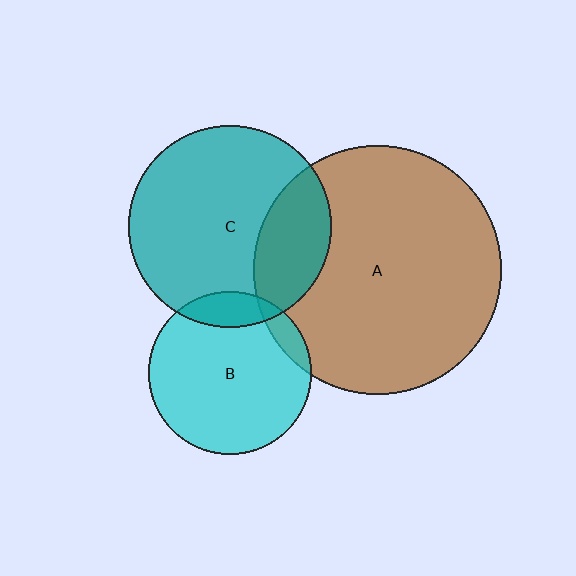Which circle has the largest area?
Circle A (brown).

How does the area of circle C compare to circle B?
Approximately 1.5 times.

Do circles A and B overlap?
Yes.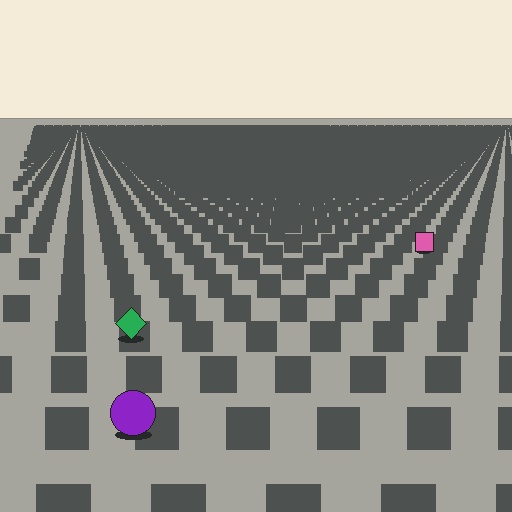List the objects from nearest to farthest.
From nearest to farthest: the purple circle, the green diamond, the pink square.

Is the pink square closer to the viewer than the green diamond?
No. The green diamond is closer — you can tell from the texture gradient: the ground texture is coarser near it.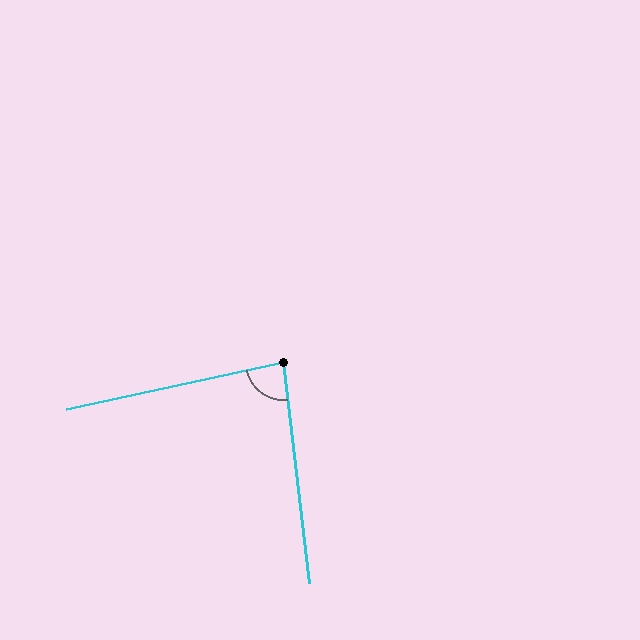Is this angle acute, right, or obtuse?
It is acute.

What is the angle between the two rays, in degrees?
Approximately 85 degrees.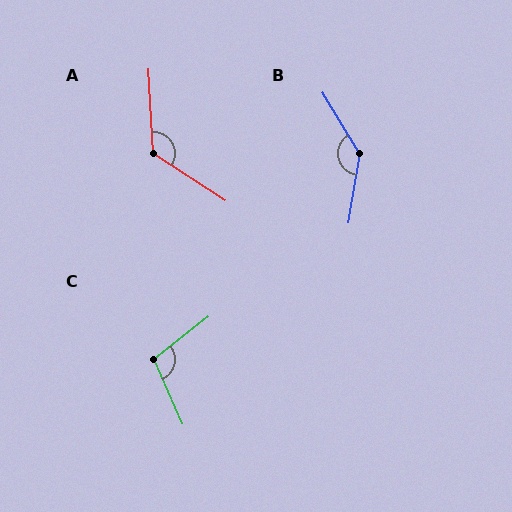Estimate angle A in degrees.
Approximately 126 degrees.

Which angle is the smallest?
C, at approximately 104 degrees.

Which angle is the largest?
B, at approximately 140 degrees.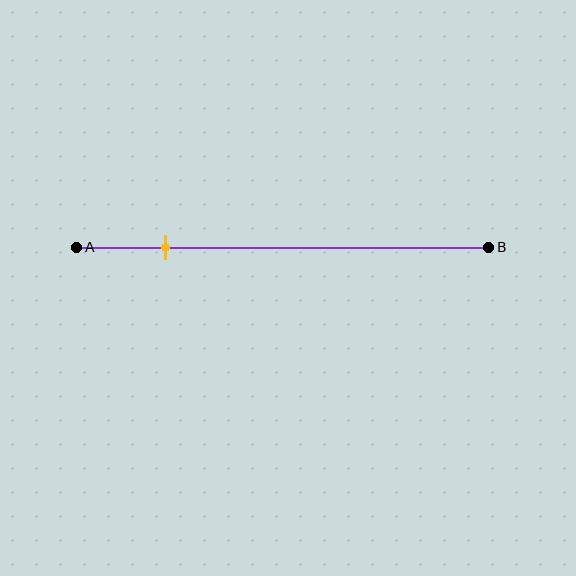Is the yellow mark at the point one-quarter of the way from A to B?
No, the mark is at about 20% from A, not at the 25% one-quarter point.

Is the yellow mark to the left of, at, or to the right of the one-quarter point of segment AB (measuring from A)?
The yellow mark is to the left of the one-quarter point of segment AB.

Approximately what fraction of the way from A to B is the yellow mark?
The yellow mark is approximately 20% of the way from A to B.